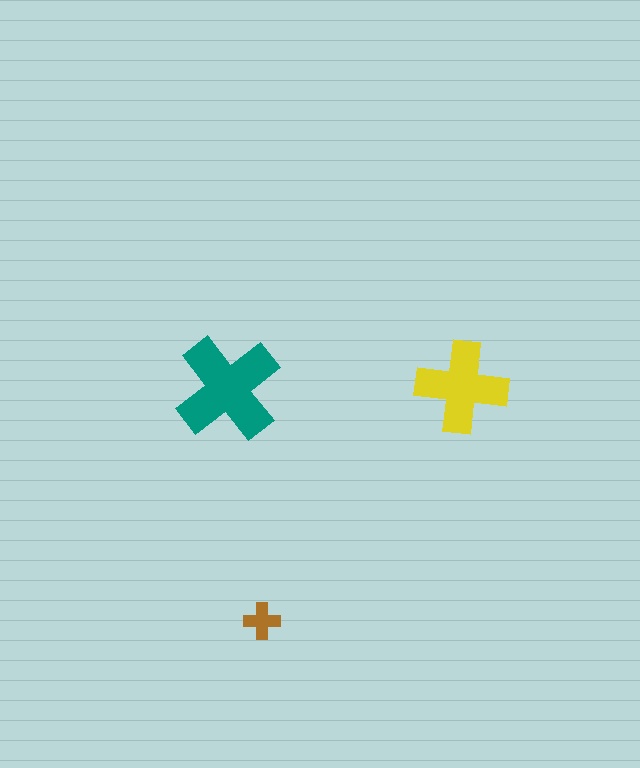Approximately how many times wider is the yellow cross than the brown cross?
About 2.5 times wider.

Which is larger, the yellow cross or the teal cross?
The teal one.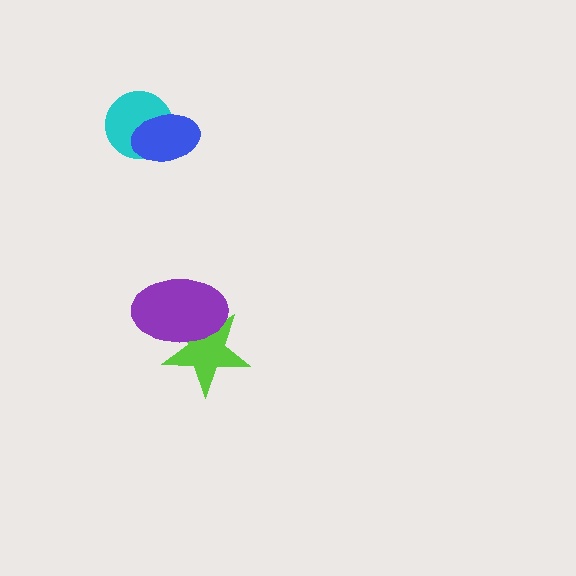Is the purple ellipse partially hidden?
No, no other shape covers it.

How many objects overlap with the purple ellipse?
1 object overlaps with the purple ellipse.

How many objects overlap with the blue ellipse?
1 object overlaps with the blue ellipse.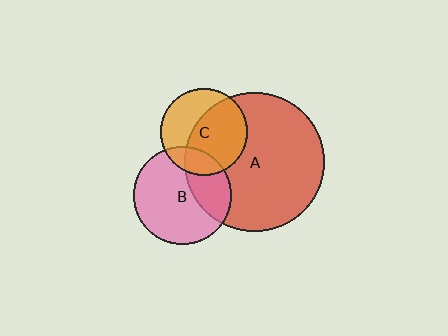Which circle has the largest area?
Circle A (red).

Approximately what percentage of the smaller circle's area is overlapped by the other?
Approximately 60%.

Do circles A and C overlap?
Yes.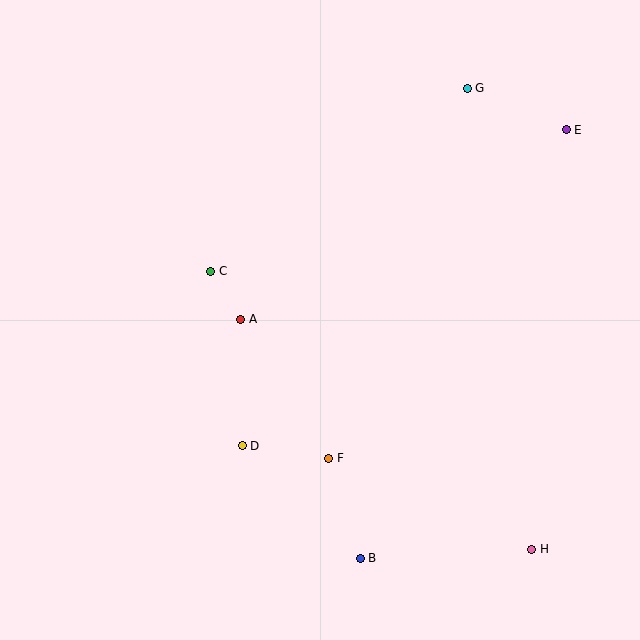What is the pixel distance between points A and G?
The distance between A and G is 323 pixels.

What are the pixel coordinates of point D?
Point D is at (242, 446).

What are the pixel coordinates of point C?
Point C is at (211, 271).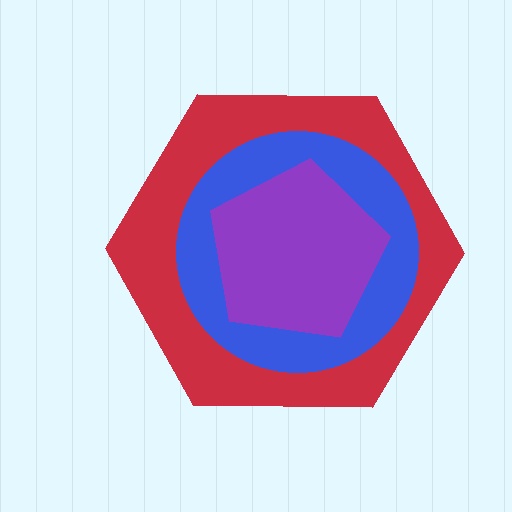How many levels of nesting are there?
3.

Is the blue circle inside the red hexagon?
Yes.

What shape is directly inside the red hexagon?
The blue circle.